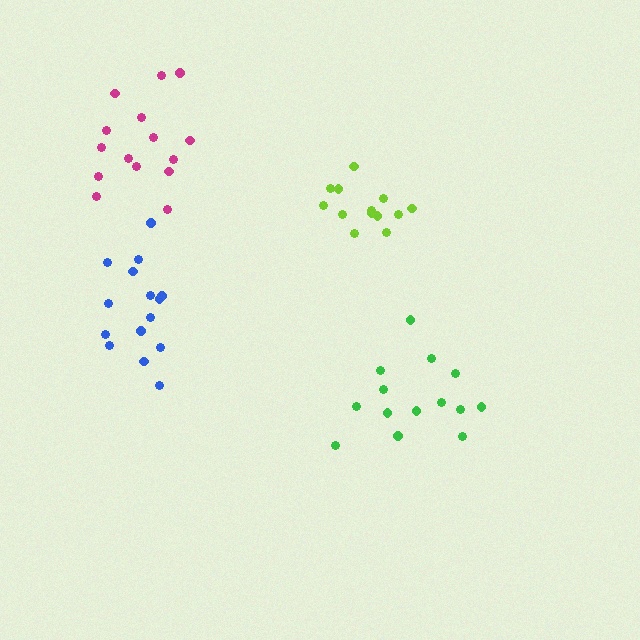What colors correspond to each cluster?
The clusters are colored: green, magenta, lime, blue.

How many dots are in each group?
Group 1: 14 dots, Group 2: 15 dots, Group 3: 13 dots, Group 4: 15 dots (57 total).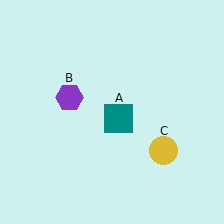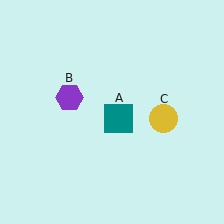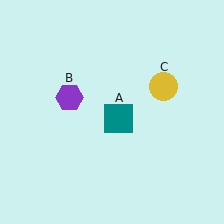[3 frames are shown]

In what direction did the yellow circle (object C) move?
The yellow circle (object C) moved up.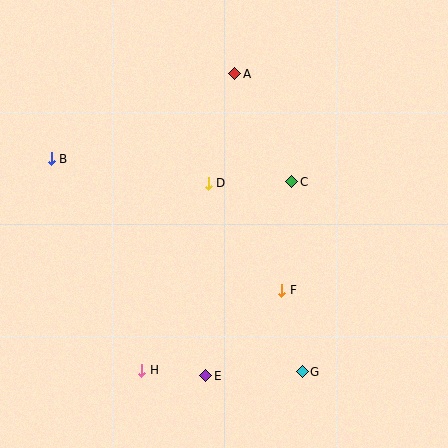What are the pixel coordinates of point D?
Point D is at (208, 183).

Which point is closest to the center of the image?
Point D at (208, 183) is closest to the center.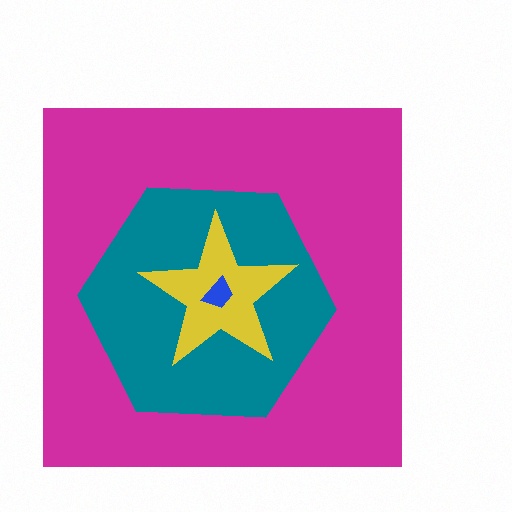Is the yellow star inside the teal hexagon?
Yes.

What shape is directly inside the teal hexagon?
The yellow star.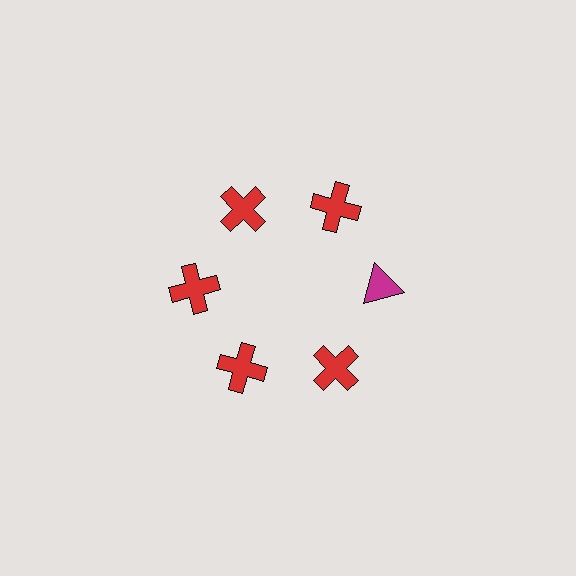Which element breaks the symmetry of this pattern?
The magenta triangle at roughly the 3 o'clock position breaks the symmetry. All other shapes are red crosses.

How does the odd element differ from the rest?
It differs in both color (magenta instead of red) and shape (triangle instead of cross).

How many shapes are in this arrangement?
There are 6 shapes arranged in a ring pattern.